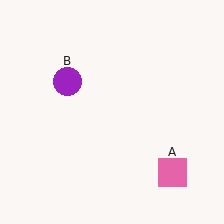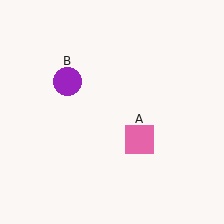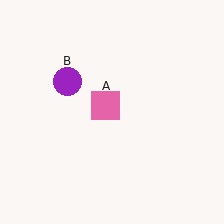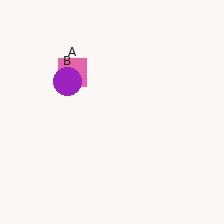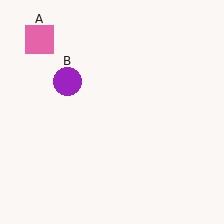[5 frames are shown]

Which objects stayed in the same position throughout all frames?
Purple circle (object B) remained stationary.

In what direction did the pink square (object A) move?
The pink square (object A) moved up and to the left.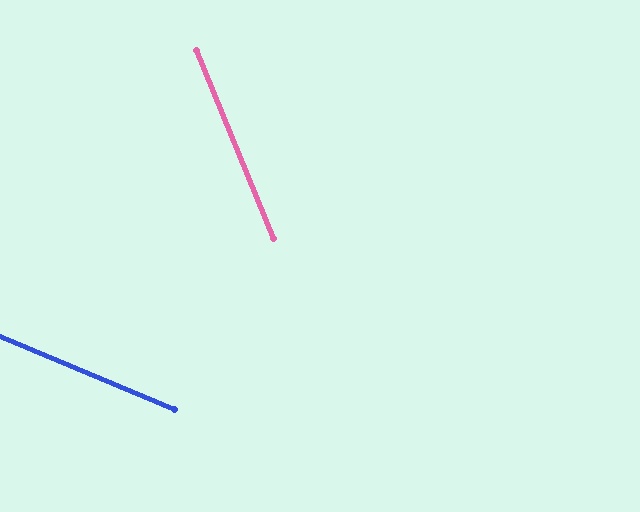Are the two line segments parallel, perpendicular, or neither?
Neither parallel nor perpendicular — they differ by about 45°.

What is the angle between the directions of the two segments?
Approximately 45 degrees.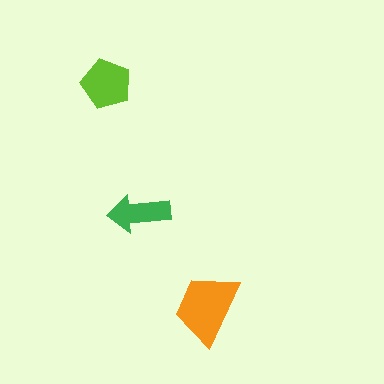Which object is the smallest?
The green arrow.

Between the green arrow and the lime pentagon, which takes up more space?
The lime pentagon.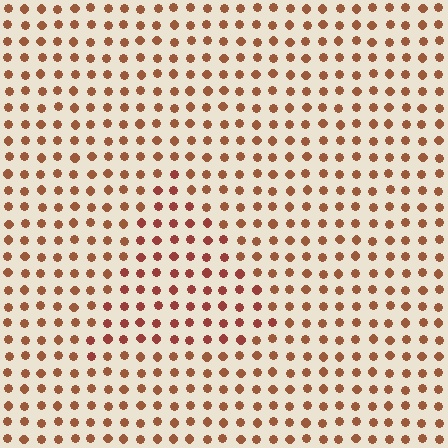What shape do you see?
I see a triangle.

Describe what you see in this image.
The image is filled with small brown elements in a uniform arrangement. A triangle-shaped region is visible where the elements are tinted to a slightly different hue, forming a subtle color boundary.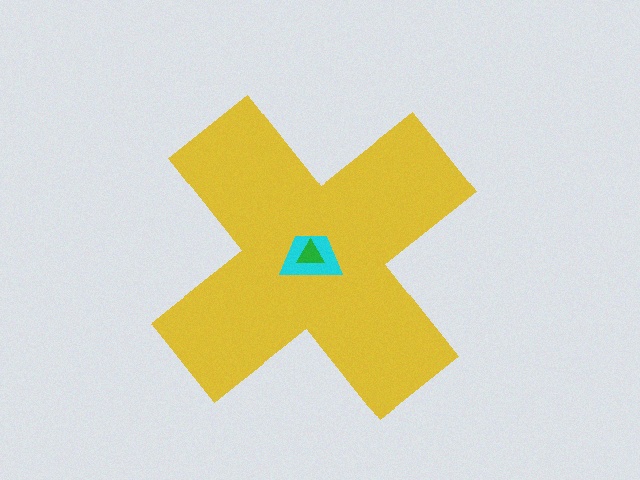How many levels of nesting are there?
3.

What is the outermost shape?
The yellow cross.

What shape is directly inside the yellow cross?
The cyan trapezoid.